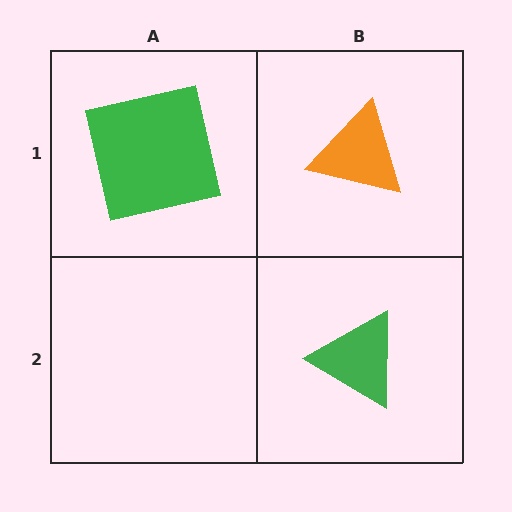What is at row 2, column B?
A green triangle.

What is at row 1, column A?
A green square.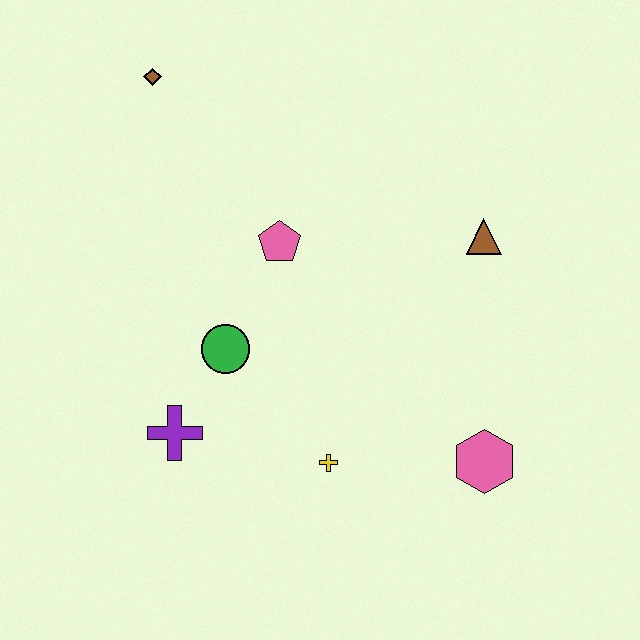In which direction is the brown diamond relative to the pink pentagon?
The brown diamond is above the pink pentagon.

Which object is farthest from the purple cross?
The brown triangle is farthest from the purple cross.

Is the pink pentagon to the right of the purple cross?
Yes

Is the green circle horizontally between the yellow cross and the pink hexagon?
No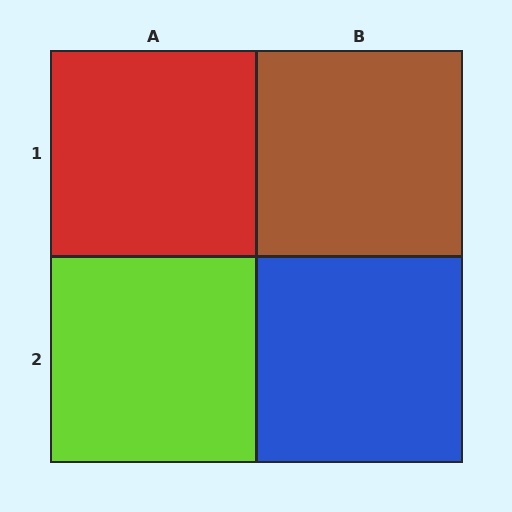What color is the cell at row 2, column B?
Blue.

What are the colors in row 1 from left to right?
Red, brown.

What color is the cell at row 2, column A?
Lime.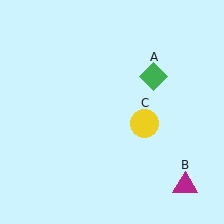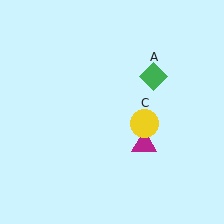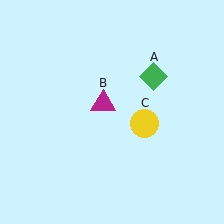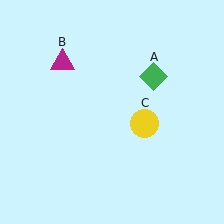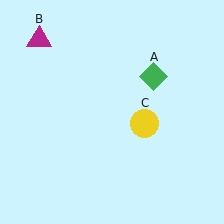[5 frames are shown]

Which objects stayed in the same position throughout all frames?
Green diamond (object A) and yellow circle (object C) remained stationary.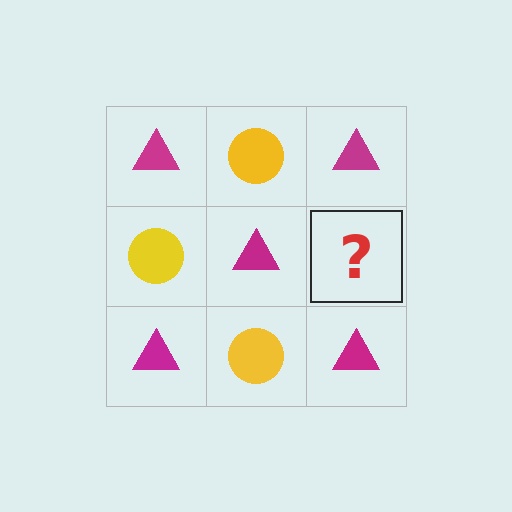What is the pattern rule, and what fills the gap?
The rule is that it alternates magenta triangle and yellow circle in a checkerboard pattern. The gap should be filled with a yellow circle.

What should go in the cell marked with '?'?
The missing cell should contain a yellow circle.